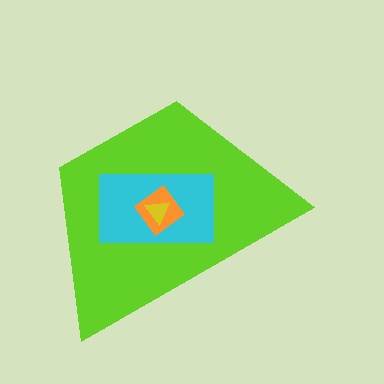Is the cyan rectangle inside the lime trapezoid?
Yes.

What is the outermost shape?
The lime trapezoid.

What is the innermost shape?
The yellow triangle.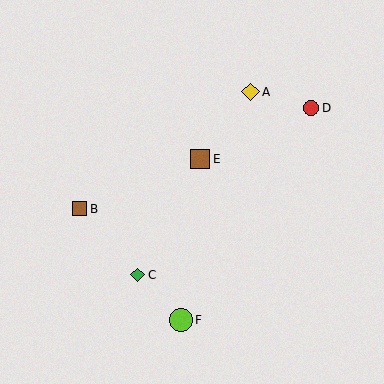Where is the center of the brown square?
The center of the brown square is at (200, 159).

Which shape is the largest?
The lime circle (labeled F) is the largest.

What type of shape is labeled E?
Shape E is a brown square.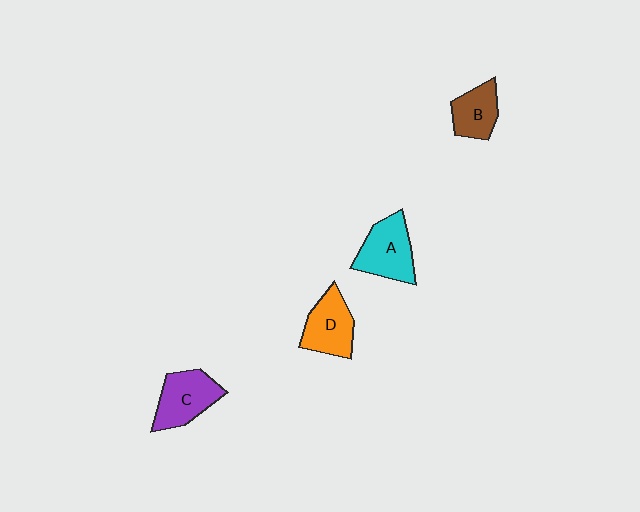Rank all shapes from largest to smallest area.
From largest to smallest: A (cyan), C (purple), D (orange), B (brown).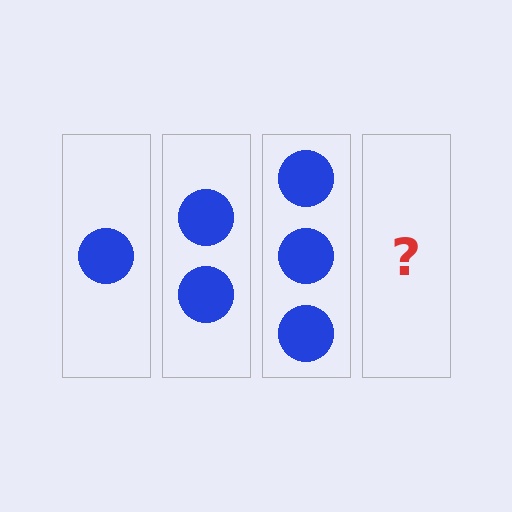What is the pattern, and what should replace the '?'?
The pattern is that each step adds one more circle. The '?' should be 4 circles.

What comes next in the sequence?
The next element should be 4 circles.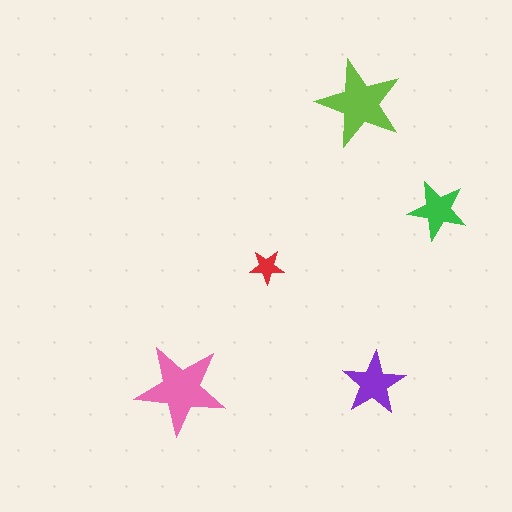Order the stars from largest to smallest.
the pink one, the lime one, the purple one, the green one, the red one.